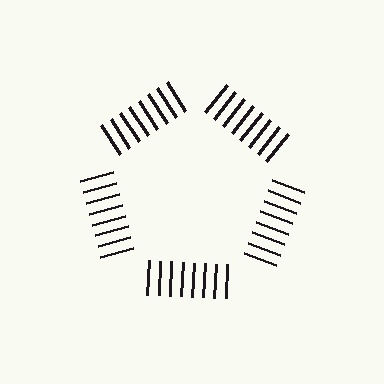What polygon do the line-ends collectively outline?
An illusory pentagon — the line segments terminate on its edges but no continuous stroke is drawn.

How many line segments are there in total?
40 — 8 along each of the 5 edges.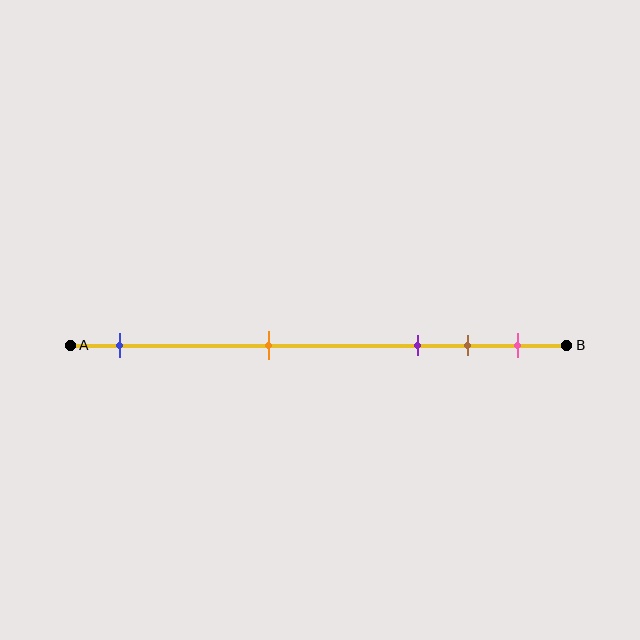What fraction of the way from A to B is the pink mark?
The pink mark is approximately 90% (0.9) of the way from A to B.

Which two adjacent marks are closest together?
The brown and pink marks are the closest adjacent pair.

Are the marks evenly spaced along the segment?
No, the marks are not evenly spaced.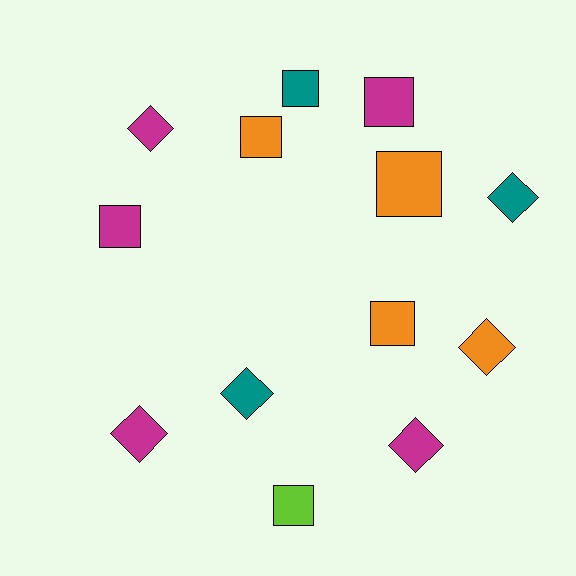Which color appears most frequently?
Magenta, with 5 objects.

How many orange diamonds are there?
There is 1 orange diamond.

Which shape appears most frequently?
Square, with 7 objects.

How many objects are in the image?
There are 13 objects.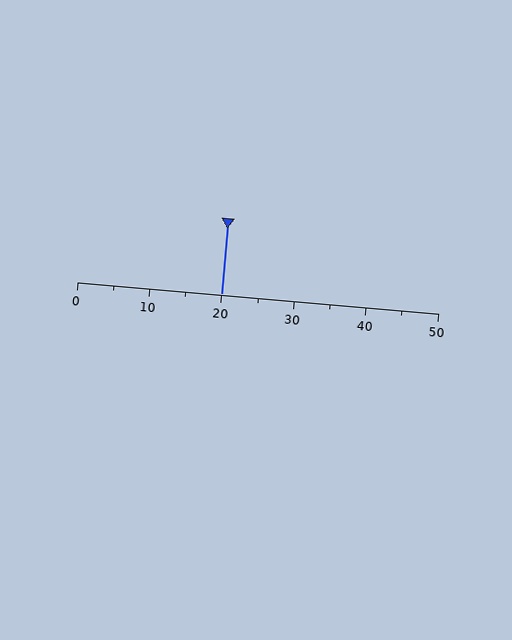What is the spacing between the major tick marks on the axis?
The major ticks are spaced 10 apart.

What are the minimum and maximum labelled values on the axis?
The axis runs from 0 to 50.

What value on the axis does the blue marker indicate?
The marker indicates approximately 20.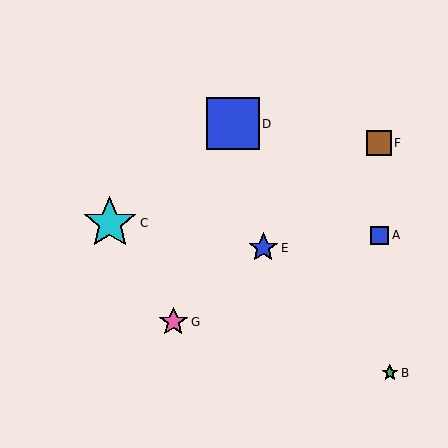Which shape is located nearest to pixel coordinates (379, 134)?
The brown square (labeled F) at (379, 143) is nearest to that location.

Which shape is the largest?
The cyan star (labeled C) is the largest.